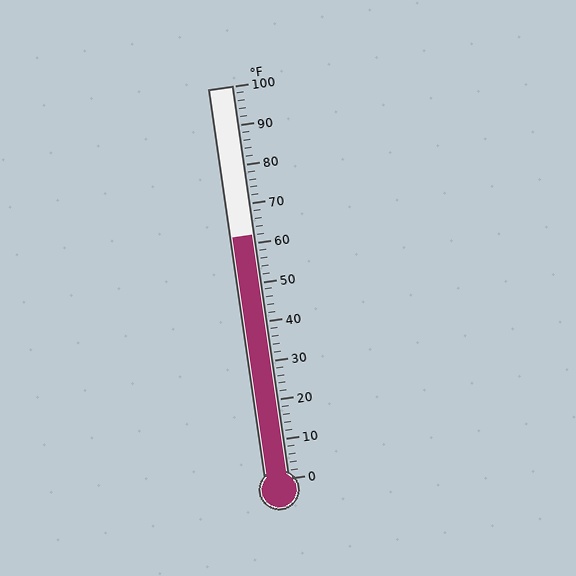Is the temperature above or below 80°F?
The temperature is below 80°F.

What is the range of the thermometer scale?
The thermometer scale ranges from 0°F to 100°F.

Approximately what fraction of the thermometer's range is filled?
The thermometer is filled to approximately 60% of its range.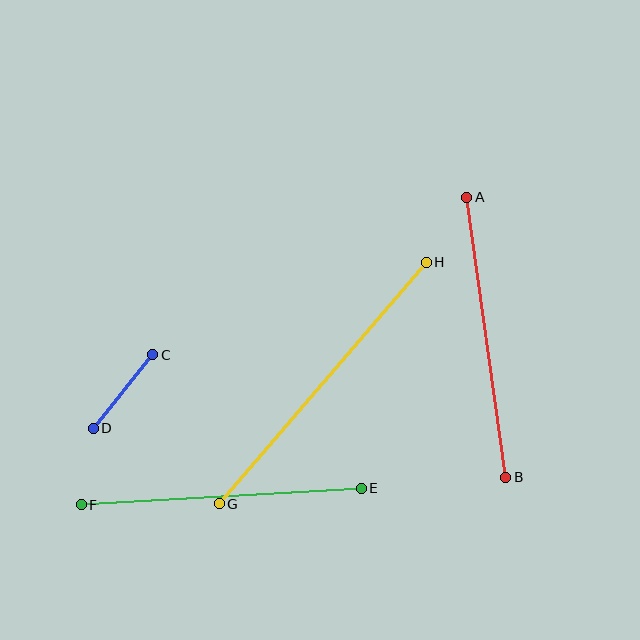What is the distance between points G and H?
The distance is approximately 318 pixels.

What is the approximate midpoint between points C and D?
The midpoint is at approximately (123, 391) pixels.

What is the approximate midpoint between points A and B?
The midpoint is at approximately (486, 337) pixels.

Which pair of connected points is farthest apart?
Points G and H are farthest apart.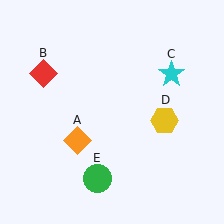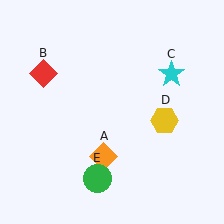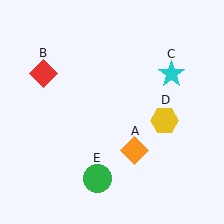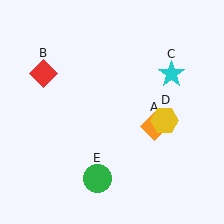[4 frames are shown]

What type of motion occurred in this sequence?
The orange diamond (object A) rotated counterclockwise around the center of the scene.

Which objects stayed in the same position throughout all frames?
Red diamond (object B) and cyan star (object C) and yellow hexagon (object D) and green circle (object E) remained stationary.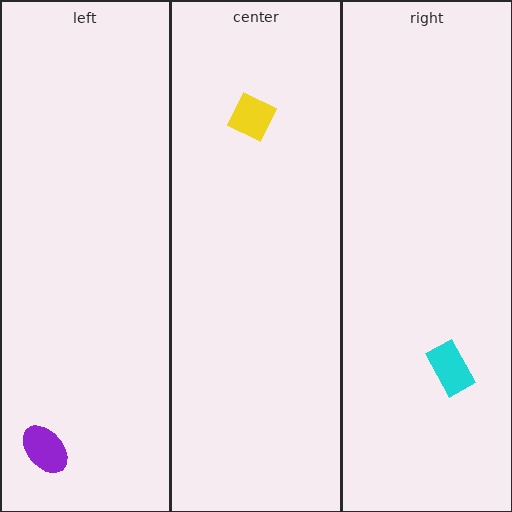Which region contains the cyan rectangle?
The right region.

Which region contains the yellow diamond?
The center region.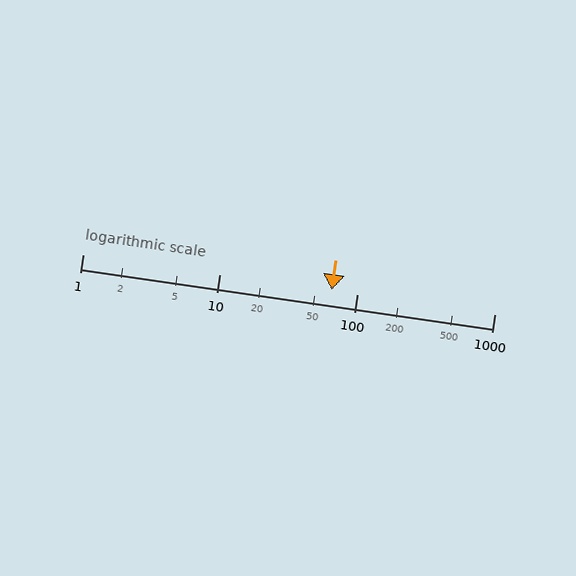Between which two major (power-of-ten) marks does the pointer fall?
The pointer is between 10 and 100.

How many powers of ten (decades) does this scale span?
The scale spans 3 decades, from 1 to 1000.